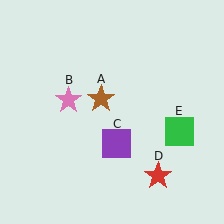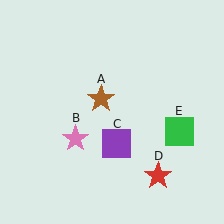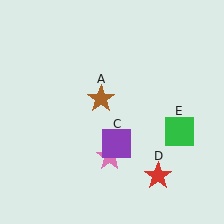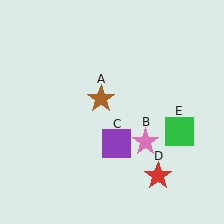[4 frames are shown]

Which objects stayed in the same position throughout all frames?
Brown star (object A) and purple square (object C) and red star (object D) and green square (object E) remained stationary.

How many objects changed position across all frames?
1 object changed position: pink star (object B).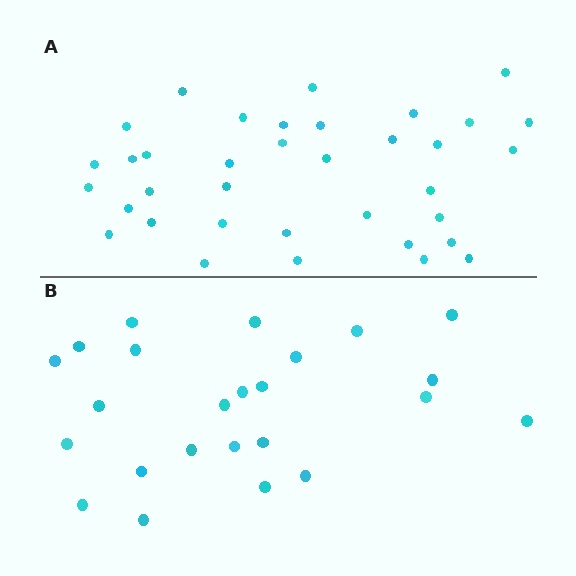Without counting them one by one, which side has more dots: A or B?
Region A (the top region) has more dots.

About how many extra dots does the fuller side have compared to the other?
Region A has roughly 12 or so more dots than region B.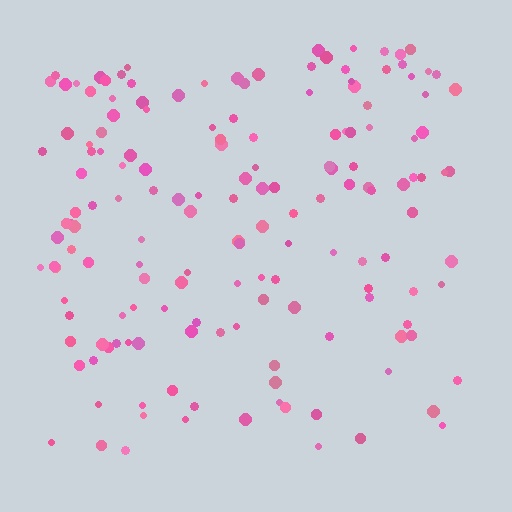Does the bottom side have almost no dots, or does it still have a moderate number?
Still a moderate number, just noticeably fewer than the top.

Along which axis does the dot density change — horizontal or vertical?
Vertical.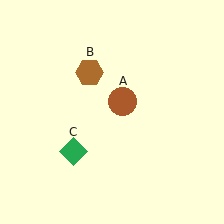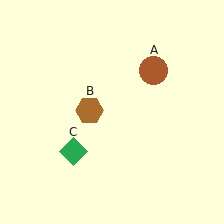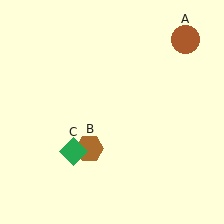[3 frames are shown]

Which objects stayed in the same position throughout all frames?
Green diamond (object C) remained stationary.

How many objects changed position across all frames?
2 objects changed position: brown circle (object A), brown hexagon (object B).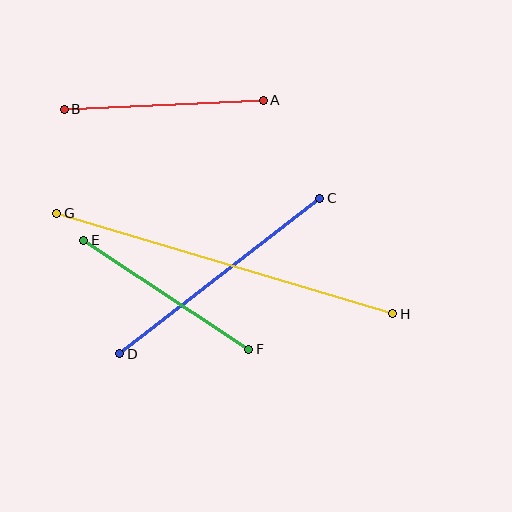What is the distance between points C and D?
The distance is approximately 253 pixels.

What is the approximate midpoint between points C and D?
The midpoint is at approximately (220, 276) pixels.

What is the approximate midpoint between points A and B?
The midpoint is at approximately (164, 105) pixels.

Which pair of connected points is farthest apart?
Points G and H are farthest apart.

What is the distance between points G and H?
The distance is approximately 351 pixels.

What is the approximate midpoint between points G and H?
The midpoint is at approximately (225, 264) pixels.